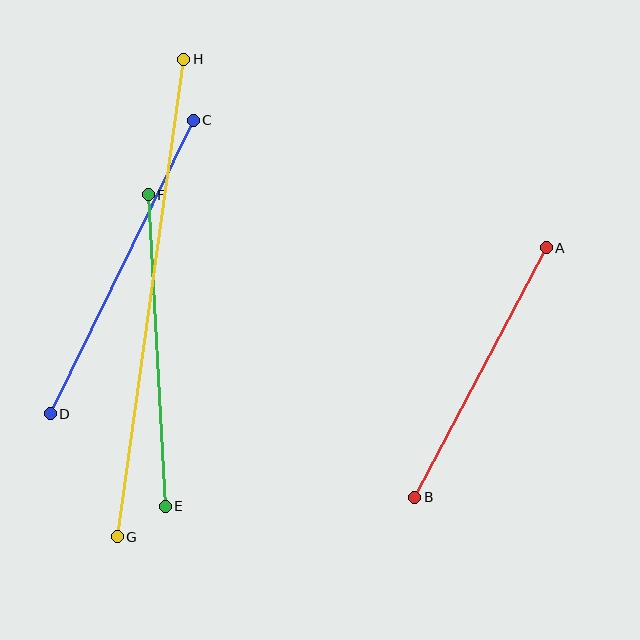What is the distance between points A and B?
The distance is approximately 282 pixels.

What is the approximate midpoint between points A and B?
The midpoint is at approximately (480, 372) pixels.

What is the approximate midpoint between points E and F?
The midpoint is at approximately (157, 351) pixels.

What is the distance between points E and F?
The distance is approximately 312 pixels.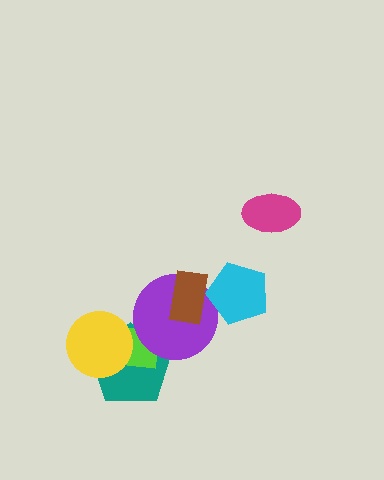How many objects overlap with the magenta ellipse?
0 objects overlap with the magenta ellipse.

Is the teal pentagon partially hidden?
Yes, it is partially covered by another shape.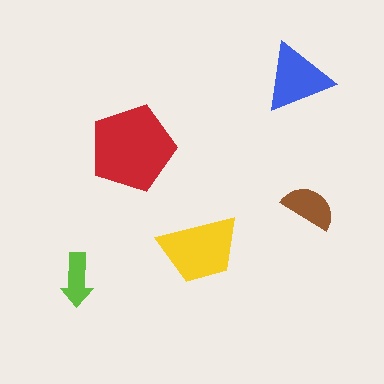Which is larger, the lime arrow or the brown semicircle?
The brown semicircle.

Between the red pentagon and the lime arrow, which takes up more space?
The red pentagon.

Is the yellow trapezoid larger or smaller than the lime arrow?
Larger.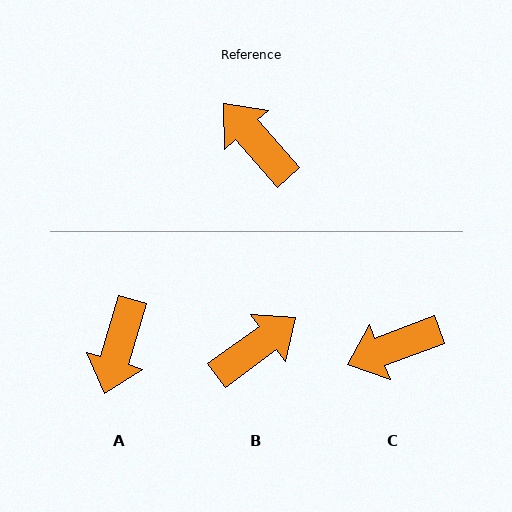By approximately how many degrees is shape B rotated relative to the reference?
Approximately 95 degrees clockwise.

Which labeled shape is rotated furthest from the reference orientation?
A, about 122 degrees away.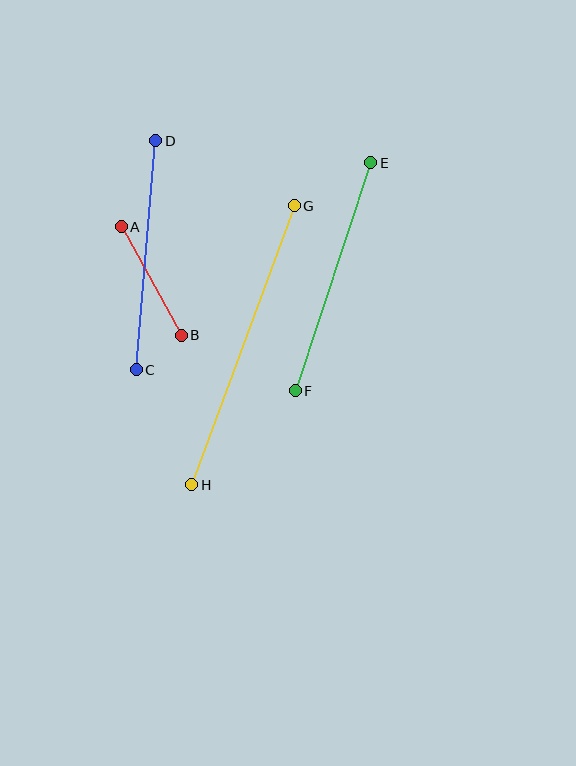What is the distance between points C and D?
The distance is approximately 230 pixels.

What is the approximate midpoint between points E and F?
The midpoint is at approximately (333, 277) pixels.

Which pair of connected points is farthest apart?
Points G and H are farthest apart.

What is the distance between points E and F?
The distance is approximately 240 pixels.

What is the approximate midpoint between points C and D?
The midpoint is at approximately (146, 255) pixels.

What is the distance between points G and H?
The distance is approximately 297 pixels.